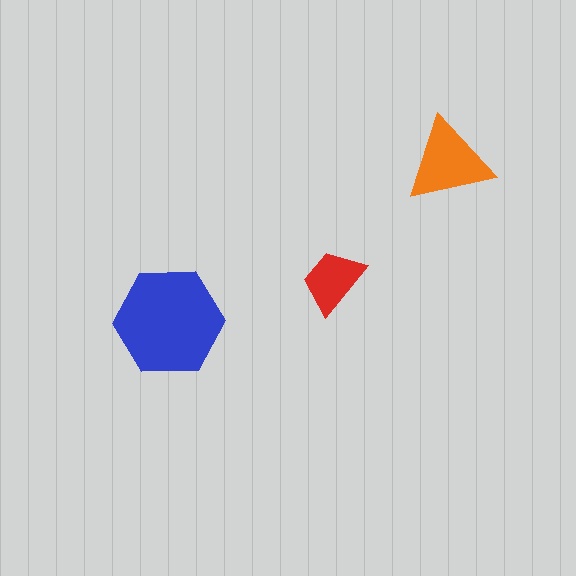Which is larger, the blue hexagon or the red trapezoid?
The blue hexagon.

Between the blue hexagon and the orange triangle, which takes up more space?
The blue hexagon.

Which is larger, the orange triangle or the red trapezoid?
The orange triangle.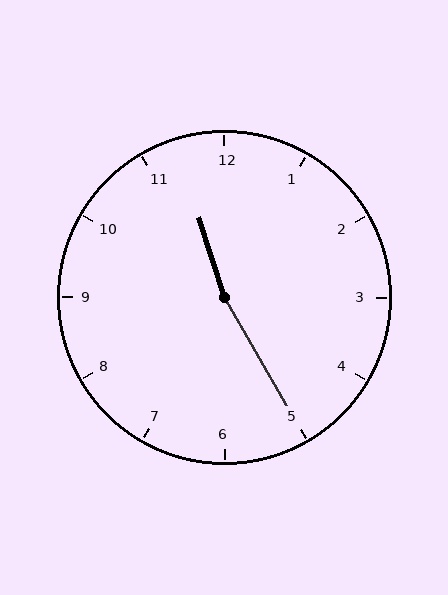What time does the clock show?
11:25.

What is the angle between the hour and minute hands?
Approximately 168 degrees.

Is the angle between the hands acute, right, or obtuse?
It is obtuse.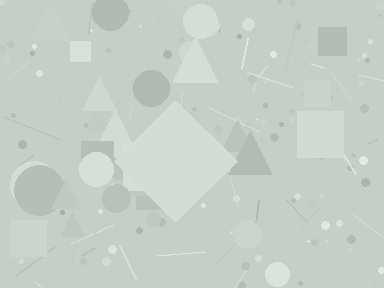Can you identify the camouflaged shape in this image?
The camouflaged shape is a diamond.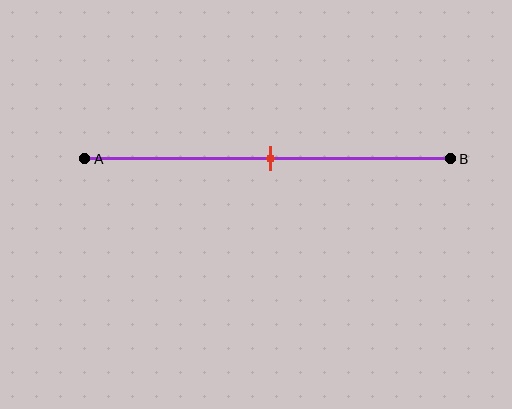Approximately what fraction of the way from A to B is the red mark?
The red mark is approximately 50% of the way from A to B.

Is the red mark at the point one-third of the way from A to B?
No, the mark is at about 50% from A, not at the 33% one-third point.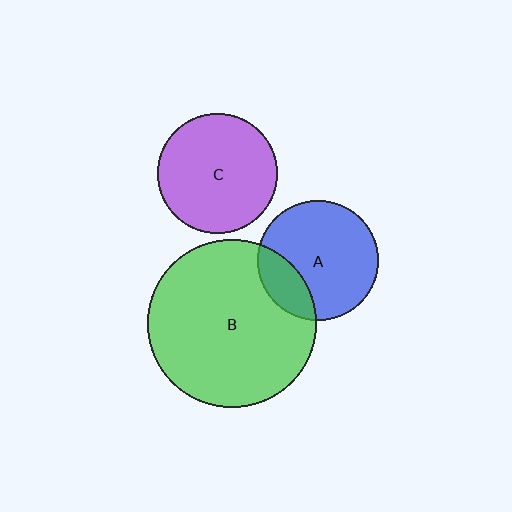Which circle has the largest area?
Circle B (green).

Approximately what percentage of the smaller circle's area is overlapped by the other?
Approximately 20%.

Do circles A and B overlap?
Yes.